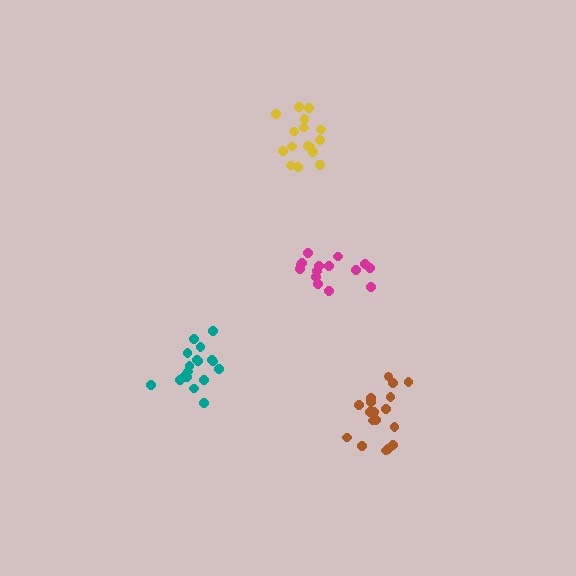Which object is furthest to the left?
The teal cluster is leftmost.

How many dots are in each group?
Group 1: 18 dots, Group 2: 16 dots, Group 3: 15 dots, Group 4: 18 dots (67 total).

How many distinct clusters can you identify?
There are 4 distinct clusters.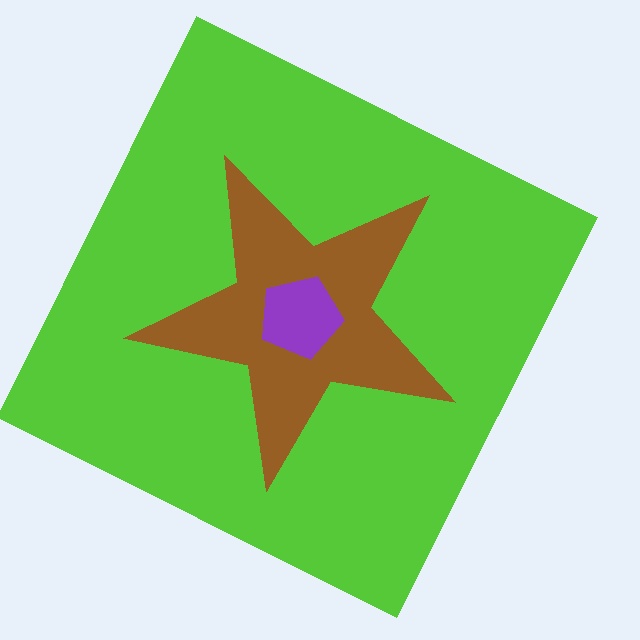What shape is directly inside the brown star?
The purple pentagon.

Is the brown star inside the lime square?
Yes.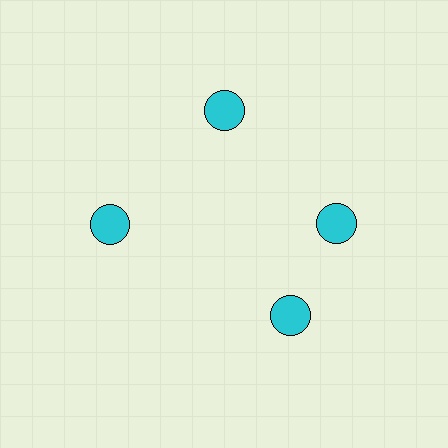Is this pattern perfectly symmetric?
No. The 4 cyan circles are arranged in a ring, but one element near the 6 o'clock position is rotated out of alignment along the ring, breaking the 4-fold rotational symmetry.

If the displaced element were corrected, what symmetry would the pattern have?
It would have 4-fold rotational symmetry — the pattern would map onto itself every 90 degrees.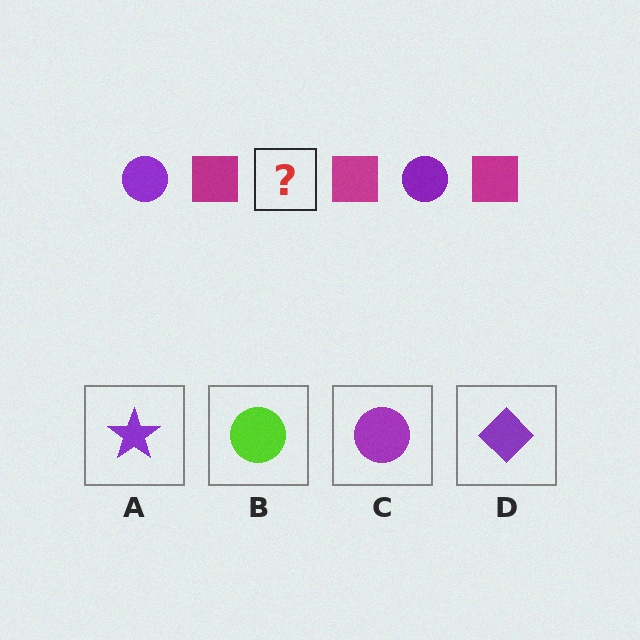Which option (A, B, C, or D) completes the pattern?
C.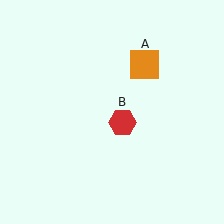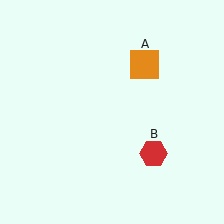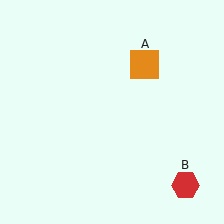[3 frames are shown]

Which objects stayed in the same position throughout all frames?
Orange square (object A) remained stationary.